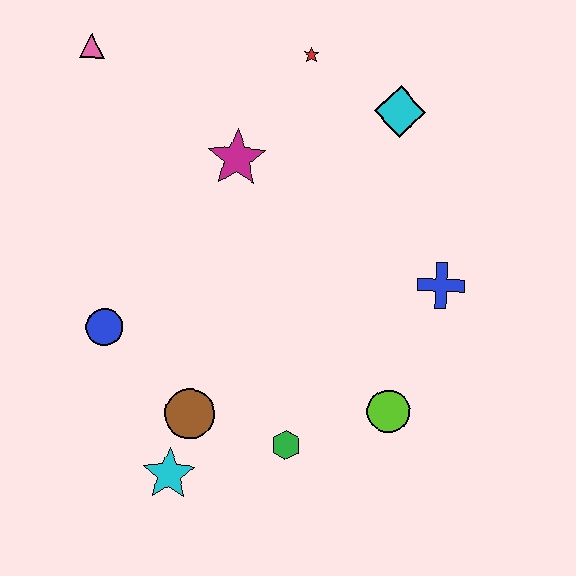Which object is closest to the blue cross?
The lime circle is closest to the blue cross.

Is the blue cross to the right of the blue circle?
Yes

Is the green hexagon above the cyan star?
Yes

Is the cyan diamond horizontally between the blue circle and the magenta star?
No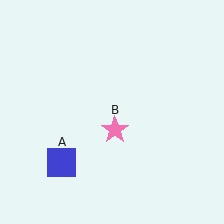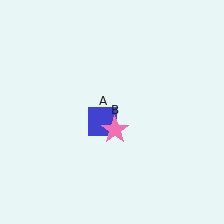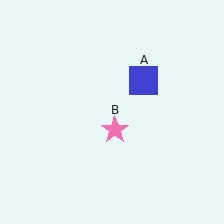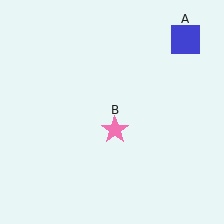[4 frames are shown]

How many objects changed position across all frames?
1 object changed position: blue square (object A).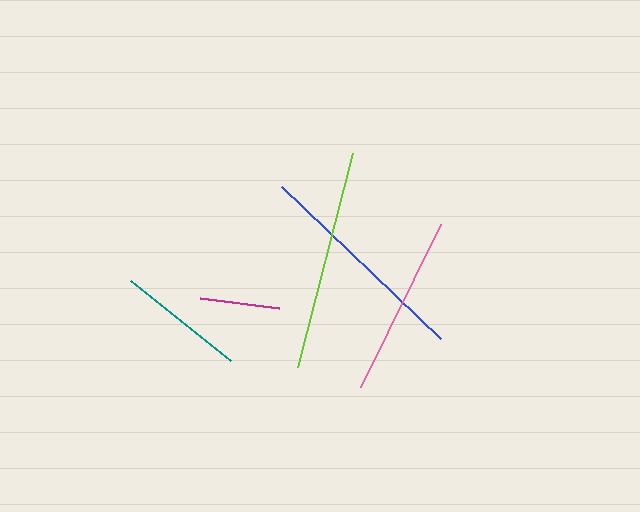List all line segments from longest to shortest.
From longest to shortest: lime, blue, pink, teal, magenta.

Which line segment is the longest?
The lime line is the longest at approximately 221 pixels.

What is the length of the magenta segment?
The magenta segment is approximately 79 pixels long.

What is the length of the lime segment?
The lime segment is approximately 221 pixels long.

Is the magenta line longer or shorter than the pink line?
The pink line is longer than the magenta line.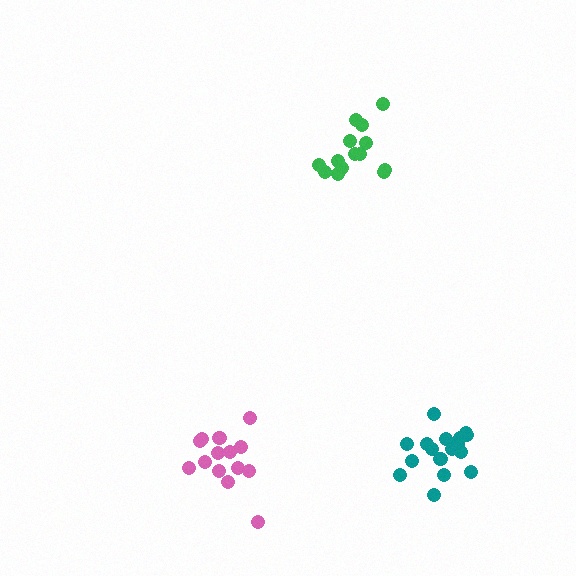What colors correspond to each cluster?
The clusters are colored: teal, pink, green.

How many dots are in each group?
Group 1: 18 dots, Group 2: 14 dots, Group 3: 14 dots (46 total).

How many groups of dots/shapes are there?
There are 3 groups.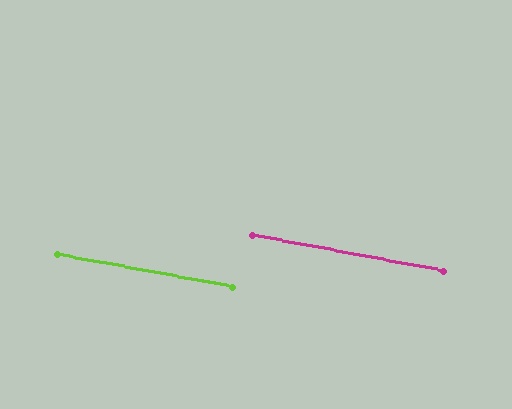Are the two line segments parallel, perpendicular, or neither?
Parallel — their directions differ by only 0.0°.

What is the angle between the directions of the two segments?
Approximately 0 degrees.